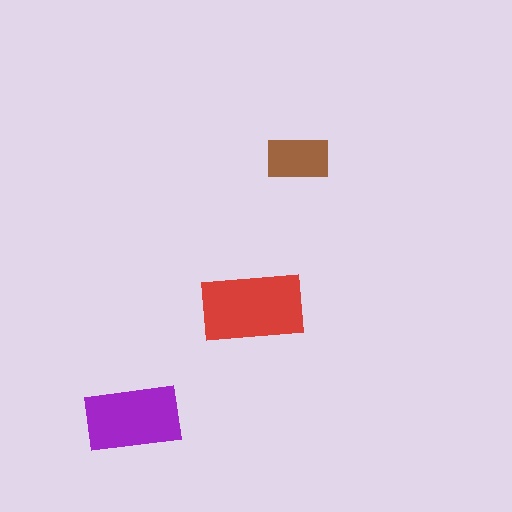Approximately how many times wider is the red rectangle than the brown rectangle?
About 1.5 times wider.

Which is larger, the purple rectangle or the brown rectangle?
The purple one.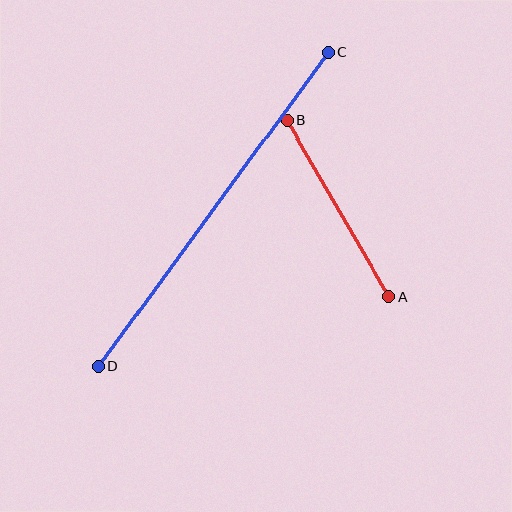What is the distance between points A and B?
The distance is approximately 203 pixels.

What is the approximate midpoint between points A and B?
The midpoint is at approximately (338, 208) pixels.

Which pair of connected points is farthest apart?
Points C and D are farthest apart.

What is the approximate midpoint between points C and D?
The midpoint is at approximately (213, 209) pixels.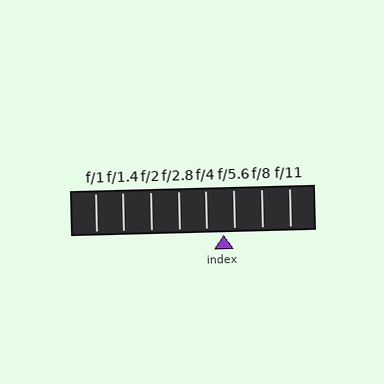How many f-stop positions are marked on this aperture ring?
There are 8 f-stop positions marked.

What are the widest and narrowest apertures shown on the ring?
The widest aperture shown is f/1 and the narrowest is f/11.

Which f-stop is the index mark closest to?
The index mark is closest to f/5.6.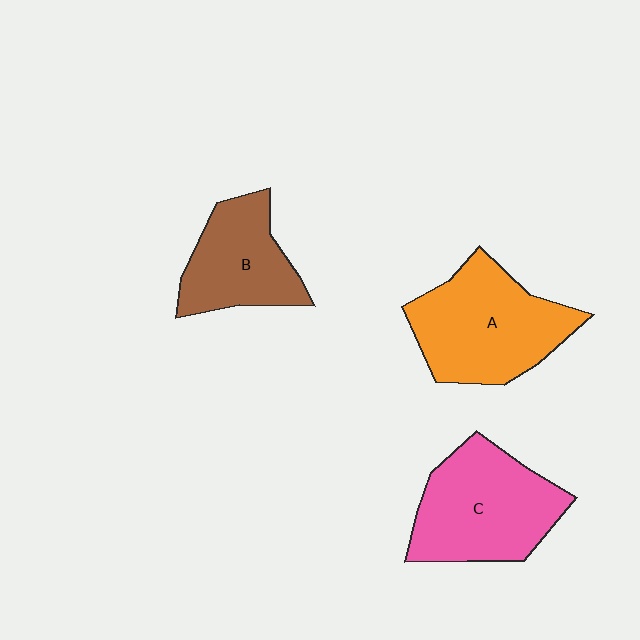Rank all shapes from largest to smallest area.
From largest to smallest: A (orange), C (pink), B (brown).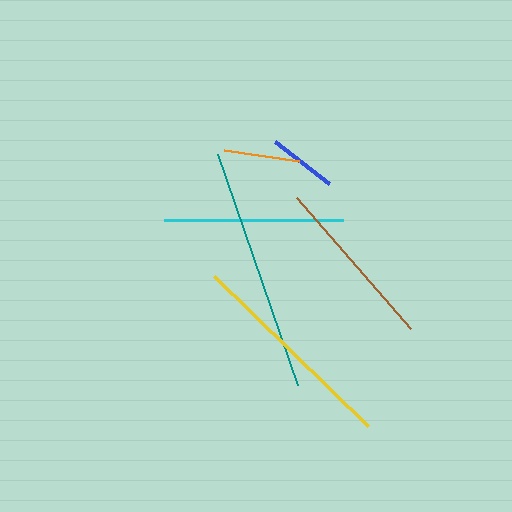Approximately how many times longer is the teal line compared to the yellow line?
The teal line is approximately 1.1 times the length of the yellow line.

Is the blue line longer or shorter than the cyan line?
The cyan line is longer than the blue line.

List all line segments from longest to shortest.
From longest to shortest: teal, yellow, cyan, brown, orange, blue.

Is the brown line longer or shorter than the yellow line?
The yellow line is longer than the brown line.